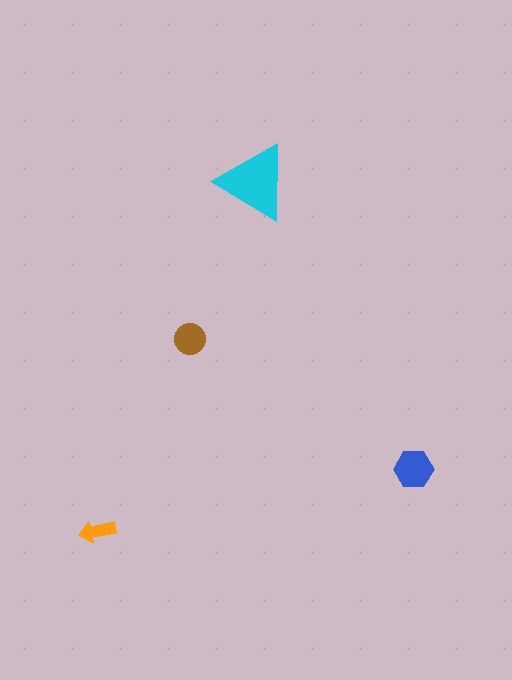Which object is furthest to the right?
The blue hexagon is rightmost.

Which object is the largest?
The cyan triangle.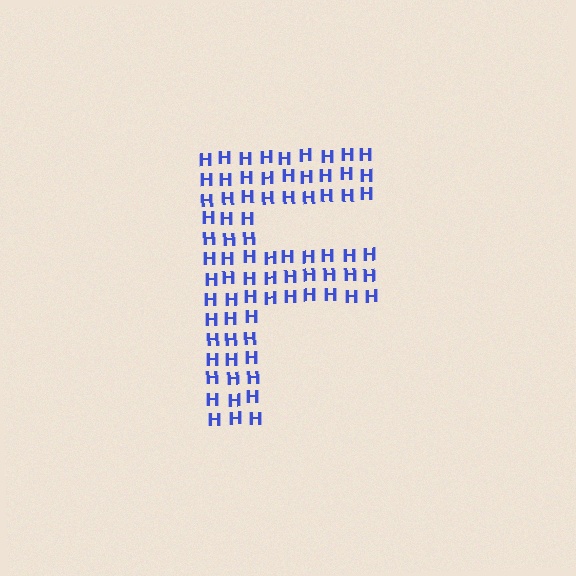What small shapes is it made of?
It is made of small letter H's.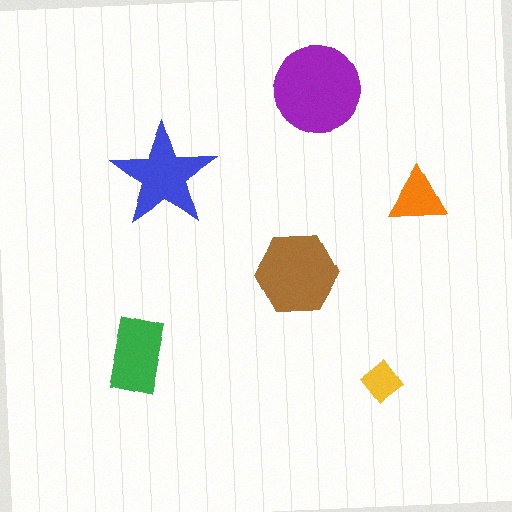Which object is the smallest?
The yellow diamond.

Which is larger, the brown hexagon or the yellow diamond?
The brown hexagon.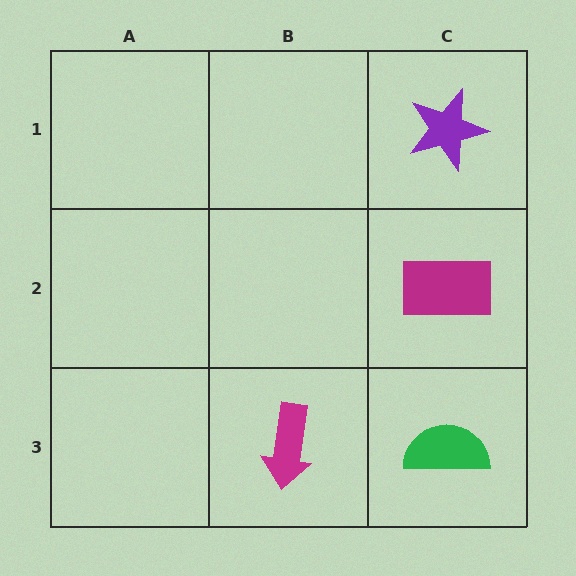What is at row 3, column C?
A green semicircle.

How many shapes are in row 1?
1 shape.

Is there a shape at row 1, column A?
No, that cell is empty.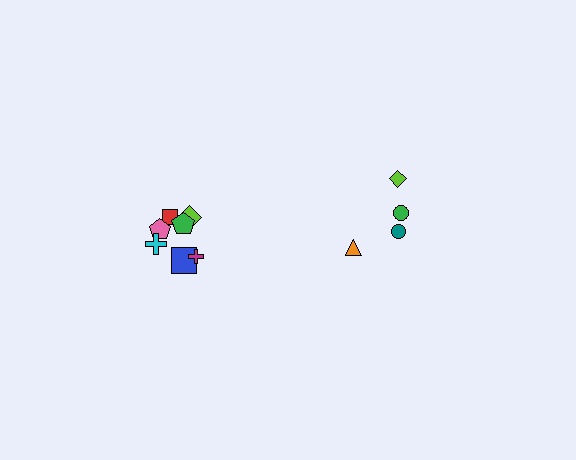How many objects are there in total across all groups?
There are 11 objects.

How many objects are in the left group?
There are 7 objects.